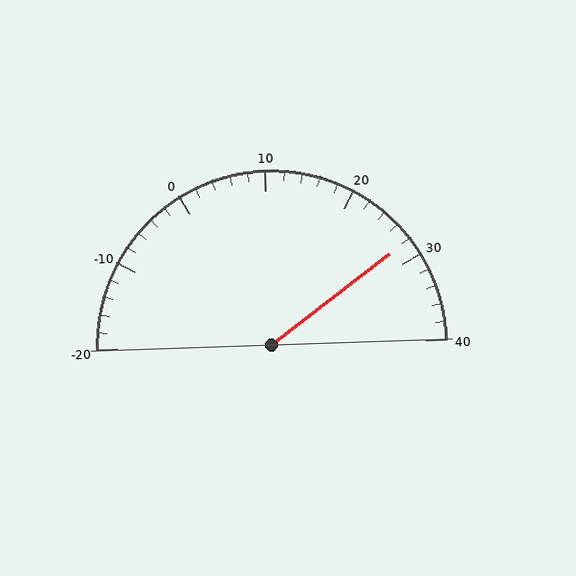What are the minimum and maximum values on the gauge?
The gauge ranges from -20 to 40.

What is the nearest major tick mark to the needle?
The nearest major tick mark is 30.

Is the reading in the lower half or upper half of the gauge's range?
The reading is in the upper half of the range (-20 to 40).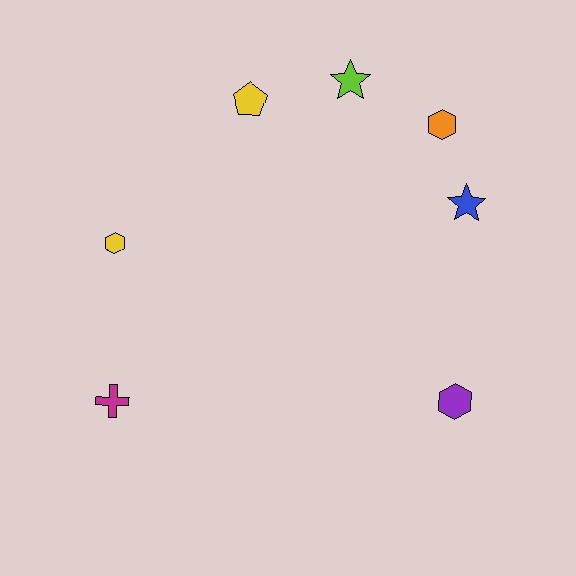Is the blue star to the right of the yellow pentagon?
Yes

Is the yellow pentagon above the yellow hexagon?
Yes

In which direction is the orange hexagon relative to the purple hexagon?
The orange hexagon is above the purple hexagon.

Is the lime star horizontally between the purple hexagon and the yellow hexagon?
Yes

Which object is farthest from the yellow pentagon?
The purple hexagon is farthest from the yellow pentagon.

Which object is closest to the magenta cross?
The yellow hexagon is closest to the magenta cross.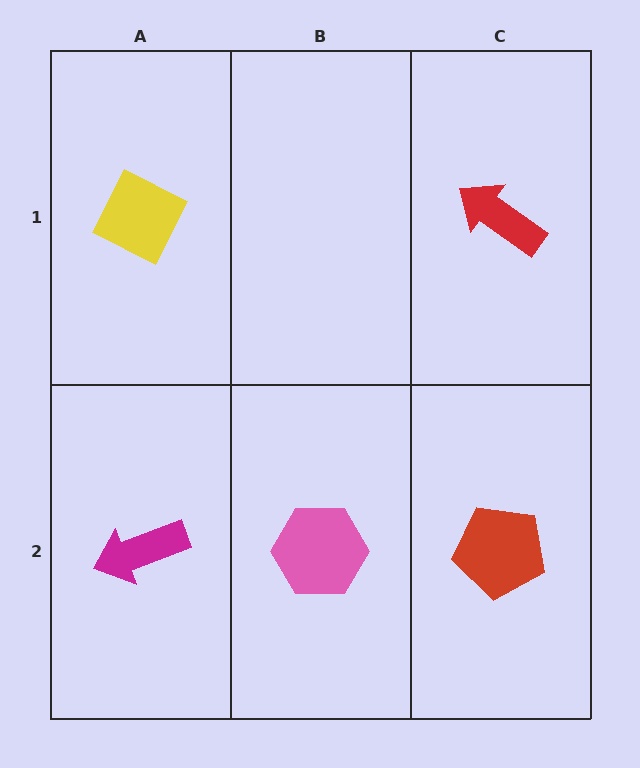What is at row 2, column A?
A magenta arrow.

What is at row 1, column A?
A yellow diamond.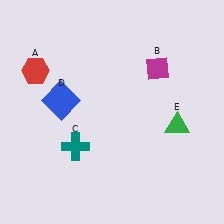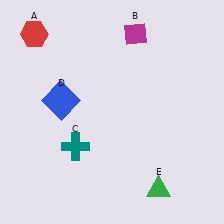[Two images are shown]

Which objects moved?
The objects that moved are: the red hexagon (A), the magenta diamond (B), the green triangle (E).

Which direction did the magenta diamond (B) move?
The magenta diamond (B) moved up.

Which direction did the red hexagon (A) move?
The red hexagon (A) moved up.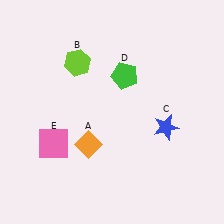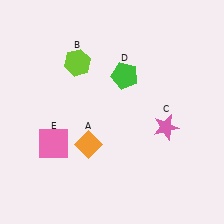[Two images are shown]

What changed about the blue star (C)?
In Image 1, C is blue. In Image 2, it changed to pink.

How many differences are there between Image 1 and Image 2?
There is 1 difference between the two images.